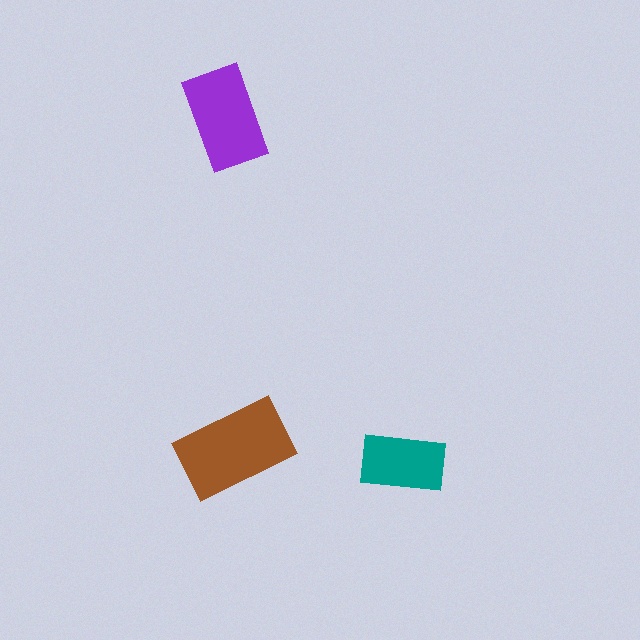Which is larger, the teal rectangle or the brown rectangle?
The brown one.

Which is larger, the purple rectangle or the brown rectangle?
The brown one.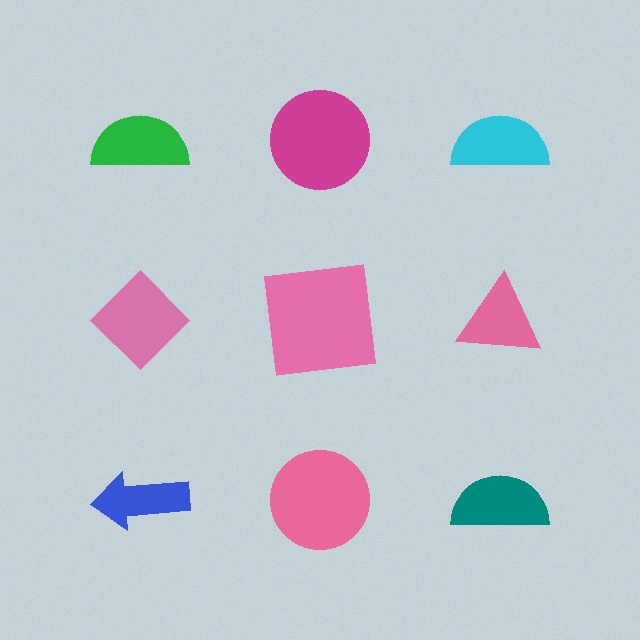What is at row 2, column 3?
A pink triangle.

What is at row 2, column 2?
A pink square.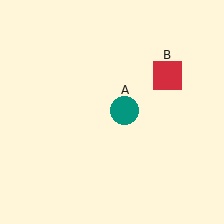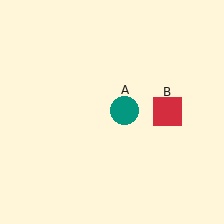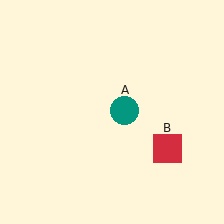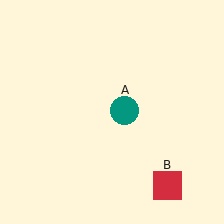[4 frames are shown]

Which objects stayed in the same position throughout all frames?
Teal circle (object A) remained stationary.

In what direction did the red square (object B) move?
The red square (object B) moved down.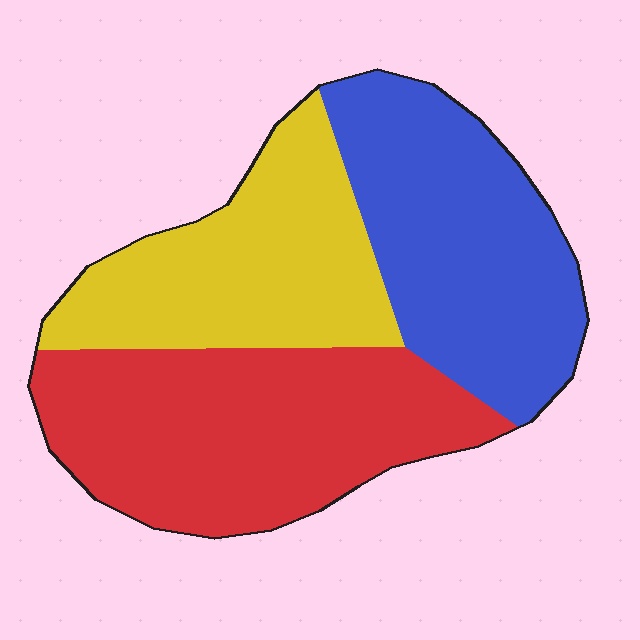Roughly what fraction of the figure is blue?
Blue takes up about one third (1/3) of the figure.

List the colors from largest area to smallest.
From largest to smallest: red, blue, yellow.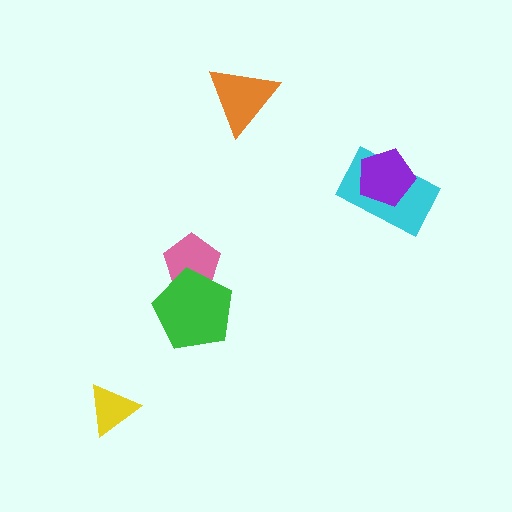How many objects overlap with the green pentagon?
1 object overlaps with the green pentagon.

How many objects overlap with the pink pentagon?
1 object overlaps with the pink pentagon.